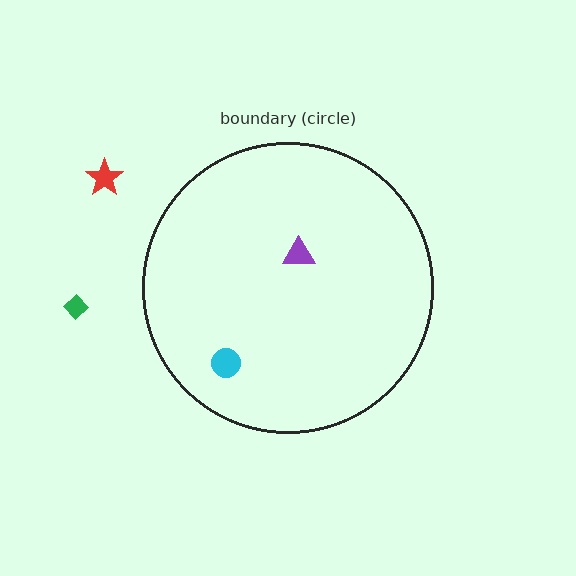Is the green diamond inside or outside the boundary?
Outside.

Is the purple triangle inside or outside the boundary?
Inside.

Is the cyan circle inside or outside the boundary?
Inside.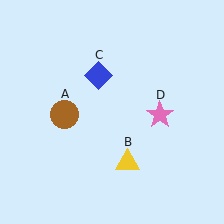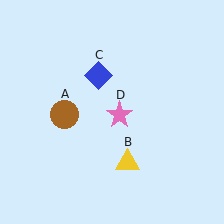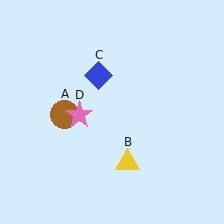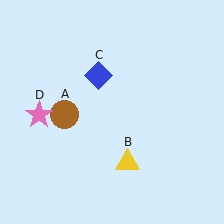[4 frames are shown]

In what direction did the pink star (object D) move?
The pink star (object D) moved left.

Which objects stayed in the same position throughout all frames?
Brown circle (object A) and yellow triangle (object B) and blue diamond (object C) remained stationary.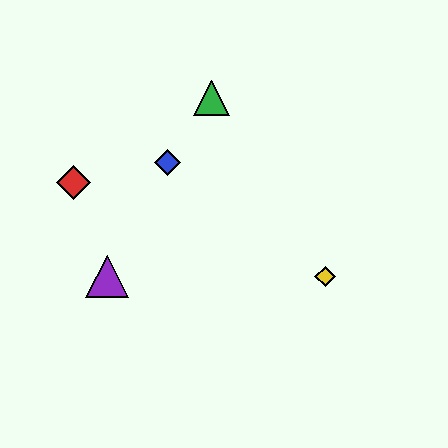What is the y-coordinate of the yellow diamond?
The yellow diamond is at y≈276.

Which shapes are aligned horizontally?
The yellow diamond, the purple triangle are aligned horizontally.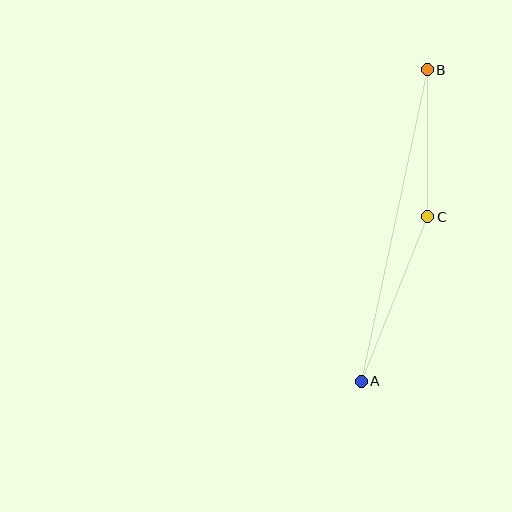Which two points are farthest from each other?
Points A and B are farthest from each other.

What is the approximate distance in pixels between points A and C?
The distance between A and C is approximately 177 pixels.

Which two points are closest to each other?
Points B and C are closest to each other.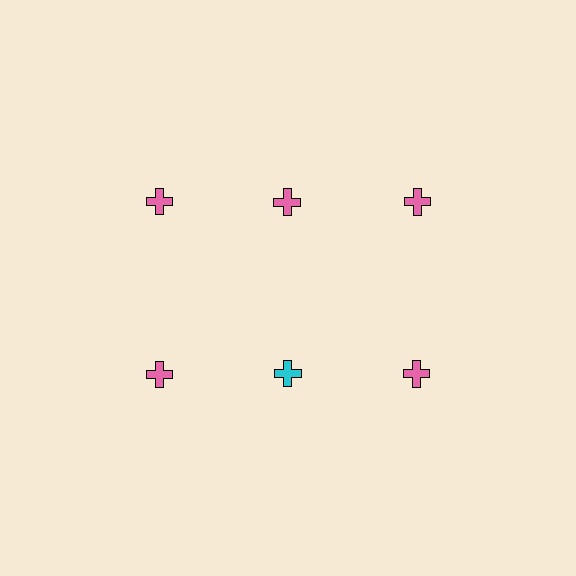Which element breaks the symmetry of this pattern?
The cyan cross in the second row, second from left column breaks the symmetry. All other shapes are pink crosses.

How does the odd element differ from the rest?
It has a different color: cyan instead of pink.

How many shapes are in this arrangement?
There are 6 shapes arranged in a grid pattern.